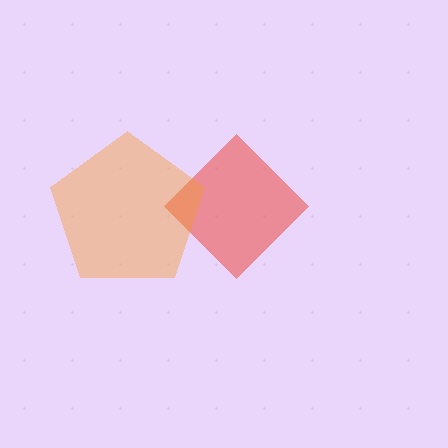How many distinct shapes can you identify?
There are 2 distinct shapes: a red diamond, an orange pentagon.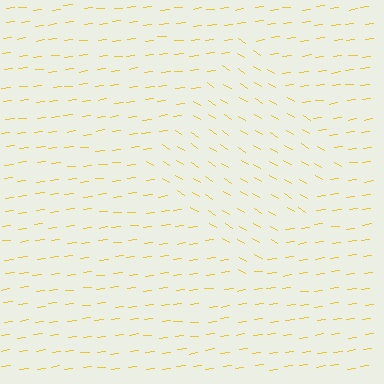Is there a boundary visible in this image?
Yes, there is a texture boundary formed by a change in line orientation.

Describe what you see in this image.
The image is filled with small yellow line segments. A diamond region in the image has lines oriented differently from the surrounding lines, creating a visible texture boundary.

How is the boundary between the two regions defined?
The boundary is defined purely by a change in line orientation (approximately 39 degrees difference). All lines are the same color and thickness.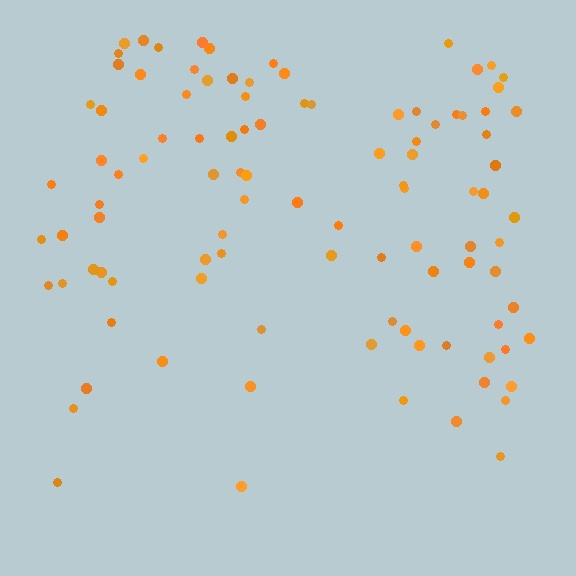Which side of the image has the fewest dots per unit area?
The bottom.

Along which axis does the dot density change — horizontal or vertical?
Vertical.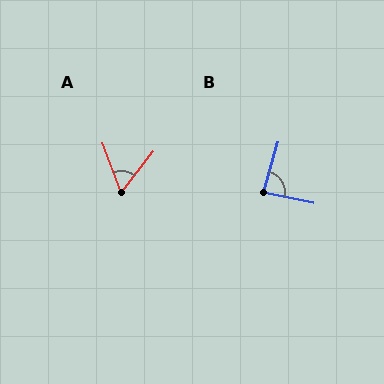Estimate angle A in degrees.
Approximately 58 degrees.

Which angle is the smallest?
A, at approximately 58 degrees.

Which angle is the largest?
B, at approximately 86 degrees.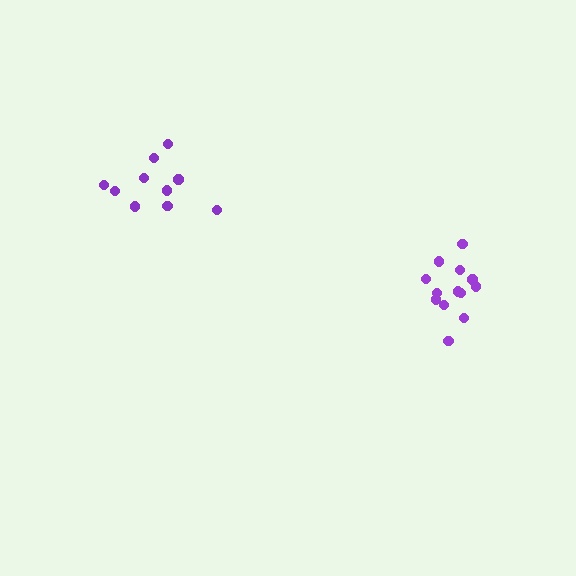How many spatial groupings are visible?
There are 2 spatial groupings.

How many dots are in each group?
Group 1: 10 dots, Group 2: 13 dots (23 total).